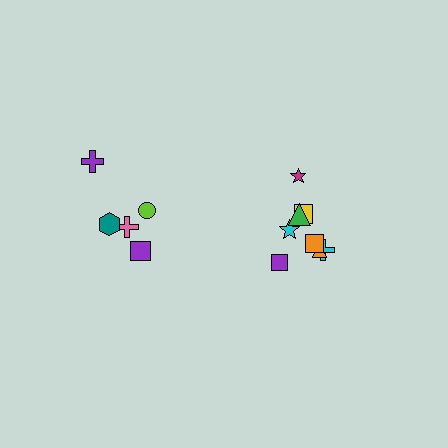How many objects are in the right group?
There are 8 objects.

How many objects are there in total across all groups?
There are 13 objects.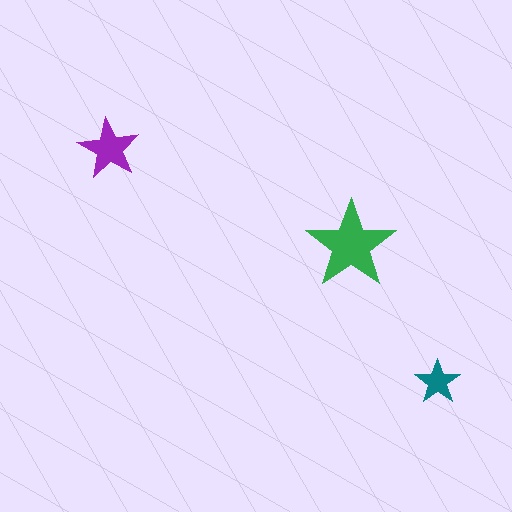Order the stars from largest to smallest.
the green one, the purple one, the teal one.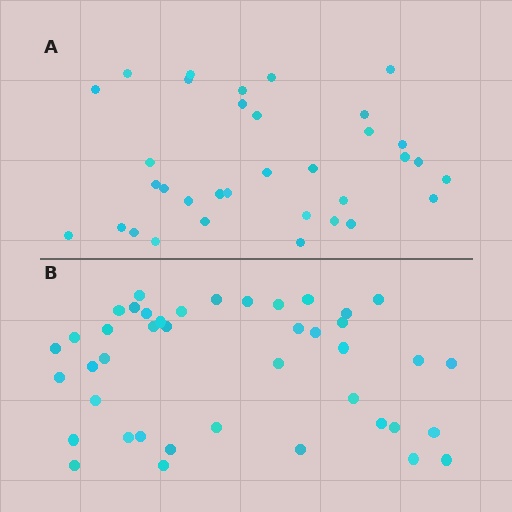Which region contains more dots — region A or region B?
Region B (the bottom region) has more dots.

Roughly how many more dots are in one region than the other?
Region B has roughly 8 or so more dots than region A.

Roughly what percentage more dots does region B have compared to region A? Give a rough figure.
About 25% more.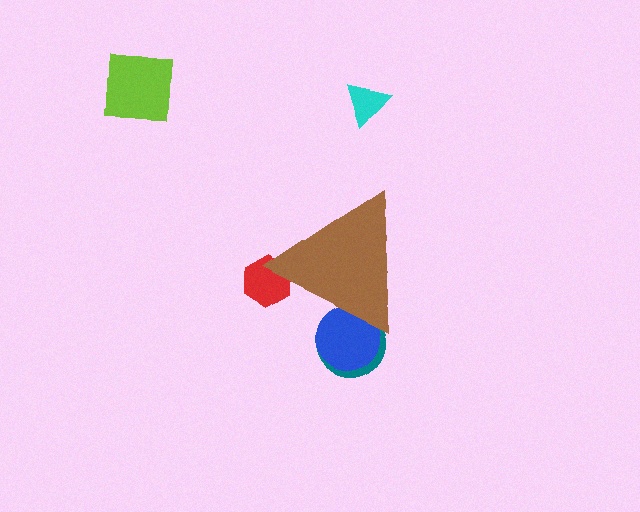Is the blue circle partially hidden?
Yes, the blue circle is partially hidden behind the brown triangle.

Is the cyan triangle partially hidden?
No, the cyan triangle is fully visible.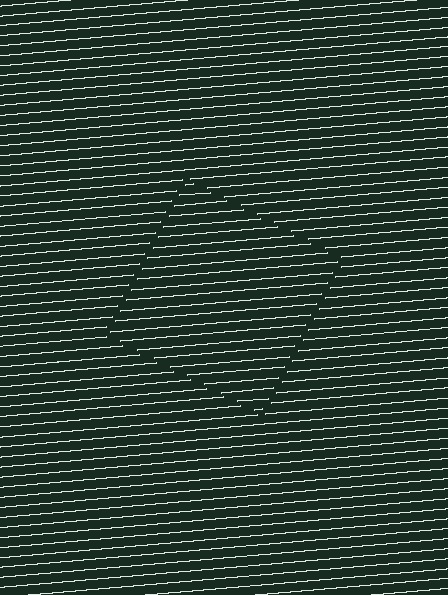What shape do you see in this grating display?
An illusory square. The interior of the shape contains the same grating, shifted by half a period — the contour is defined by the phase discontinuity where line-ends from the inner and outer gratings abut.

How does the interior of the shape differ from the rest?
The interior of the shape contains the same grating, shifted by half a period — the contour is defined by the phase discontinuity where line-ends from the inner and outer gratings abut.